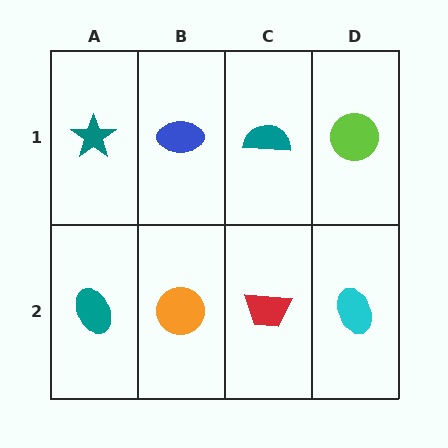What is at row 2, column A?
A teal ellipse.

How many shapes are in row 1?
4 shapes.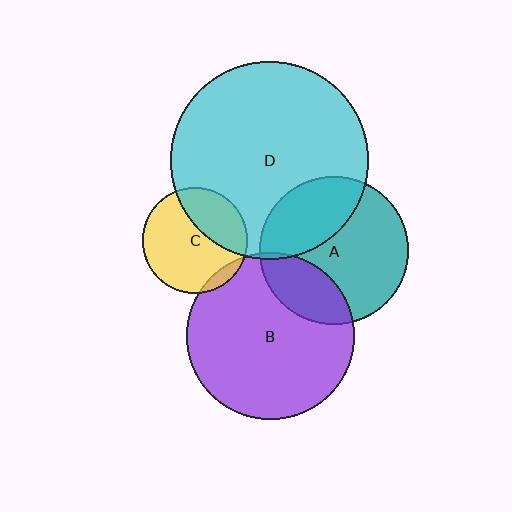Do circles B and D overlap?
Yes.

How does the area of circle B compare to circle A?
Approximately 1.3 times.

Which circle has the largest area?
Circle D (cyan).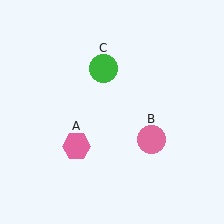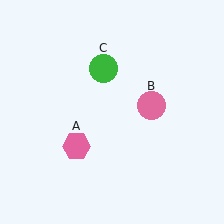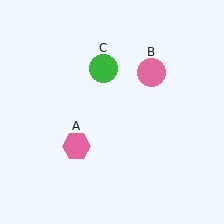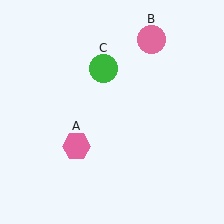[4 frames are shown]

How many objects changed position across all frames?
1 object changed position: pink circle (object B).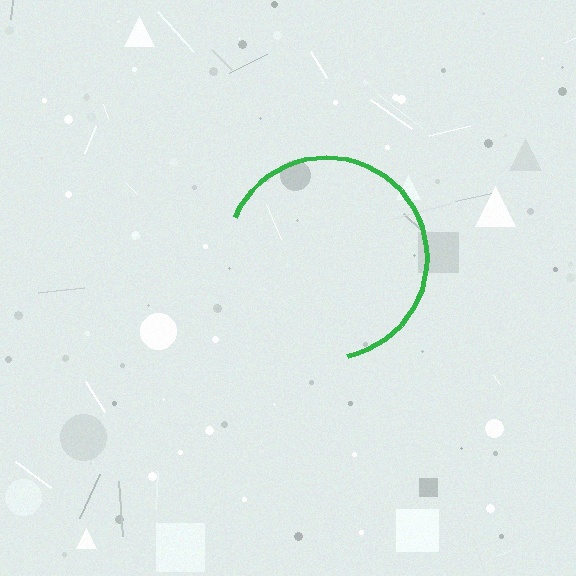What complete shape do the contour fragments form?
The contour fragments form a circle.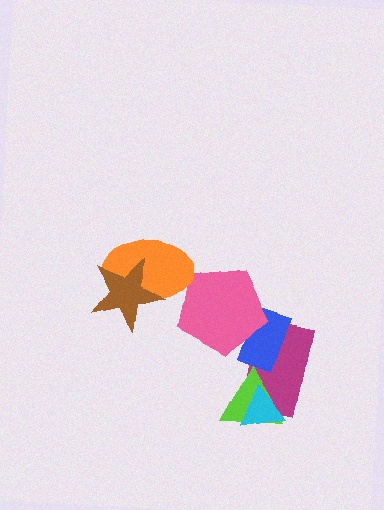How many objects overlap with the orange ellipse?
1 object overlaps with the orange ellipse.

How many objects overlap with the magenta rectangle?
4 objects overlap with the magenta rectangle.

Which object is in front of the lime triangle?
The cyan triangle is in front of the lime triangle.